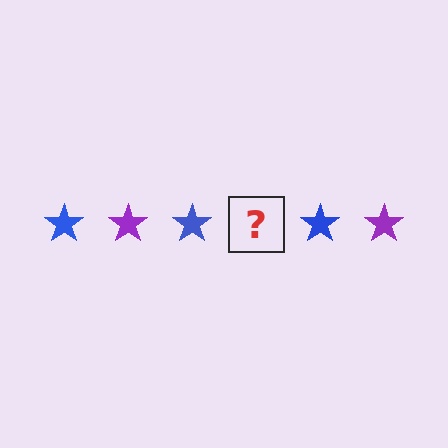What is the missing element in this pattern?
The missing element is a purple star.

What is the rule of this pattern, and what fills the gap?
The rule is that the pattern cycles through blue, purple stars. The gap should be filled with a purple star.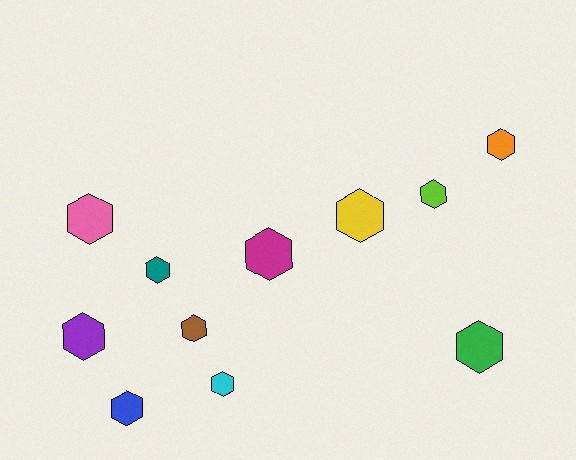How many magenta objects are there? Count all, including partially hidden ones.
There is 1 magenta object.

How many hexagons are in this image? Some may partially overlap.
There are 11 hexagons.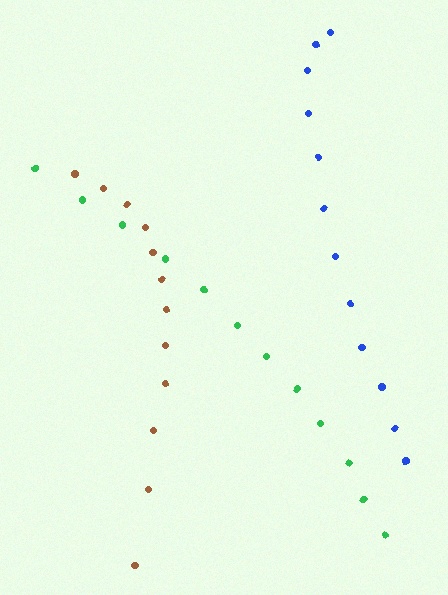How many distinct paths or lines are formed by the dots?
There are 3 distinct paths.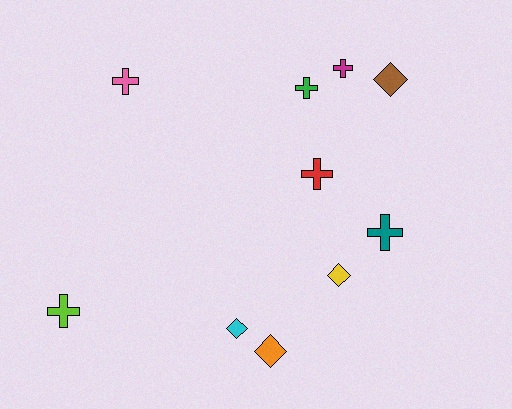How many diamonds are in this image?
There are 4 diamonds.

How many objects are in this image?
There are 10 objects.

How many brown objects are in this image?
There is 1 brown object.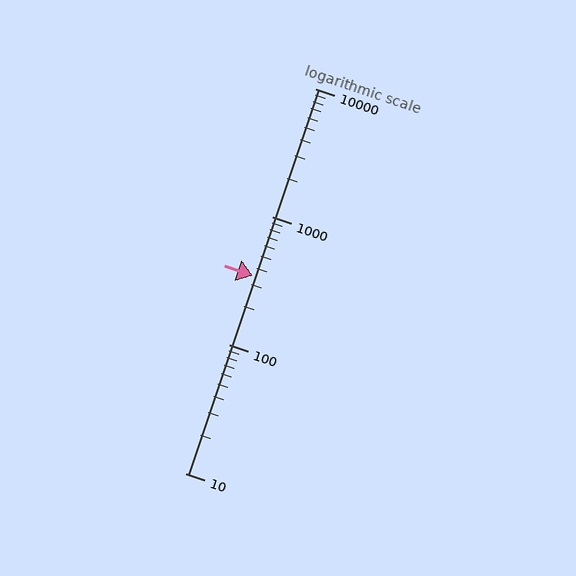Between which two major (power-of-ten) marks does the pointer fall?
The pointer is between 100 and 1000.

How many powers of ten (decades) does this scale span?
The scale spans 3 decades, from 10 to 10000.